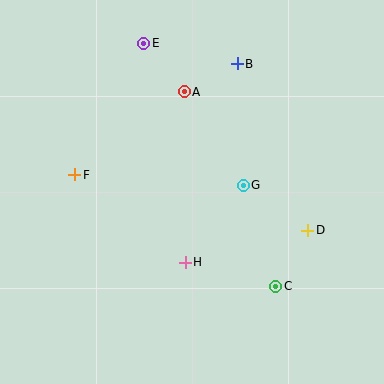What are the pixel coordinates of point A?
Point A is at (184, 92).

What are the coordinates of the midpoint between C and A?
The midpoint between C and A is at (230, 189).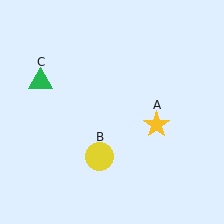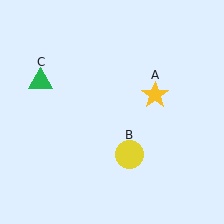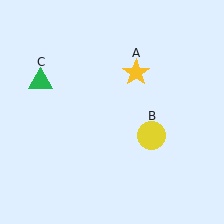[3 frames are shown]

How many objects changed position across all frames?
2 objects changed position: yellow star (object A), yellow circle (object B).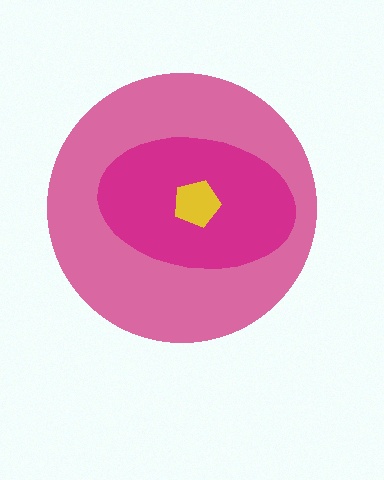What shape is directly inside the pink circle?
The magenta ellipse.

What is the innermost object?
The yellow pentagon.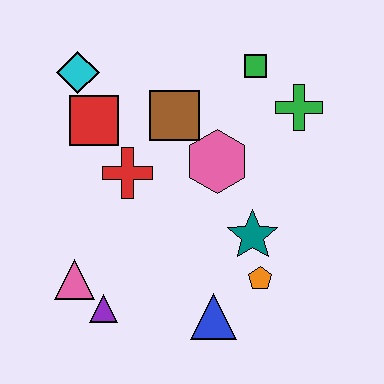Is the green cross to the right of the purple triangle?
Yes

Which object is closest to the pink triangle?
The purple triangle is closest to the pink triangle.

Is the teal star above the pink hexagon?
No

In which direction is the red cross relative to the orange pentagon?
The red cross is to the left of the orange pentagon.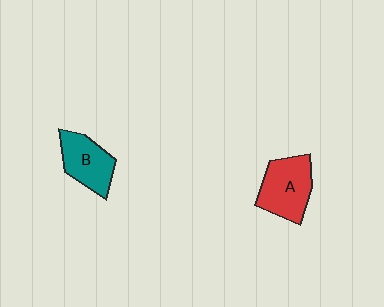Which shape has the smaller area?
Shape B (teal).